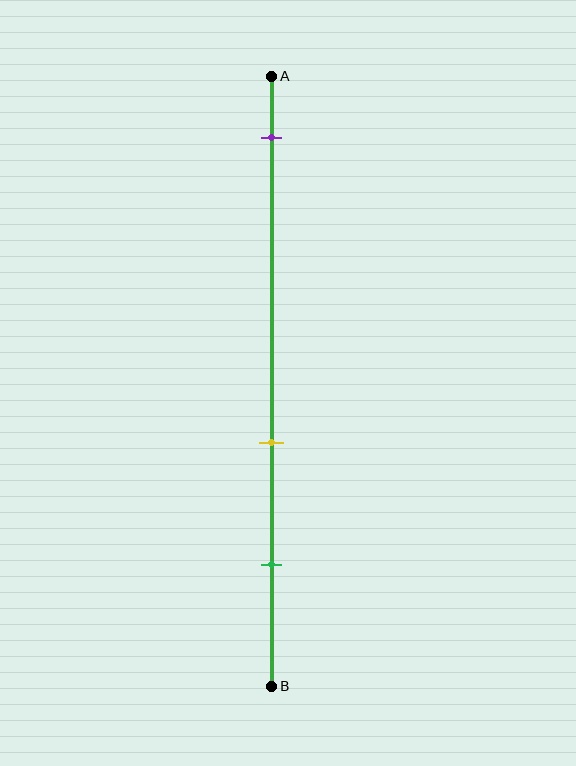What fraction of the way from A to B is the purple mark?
The purple mark is approximately 10% (0.1) of the way from A to B.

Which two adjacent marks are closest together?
The yellow and green marks are the closest adjacent pair.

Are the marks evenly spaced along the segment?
No, the marks are not evenly spaced.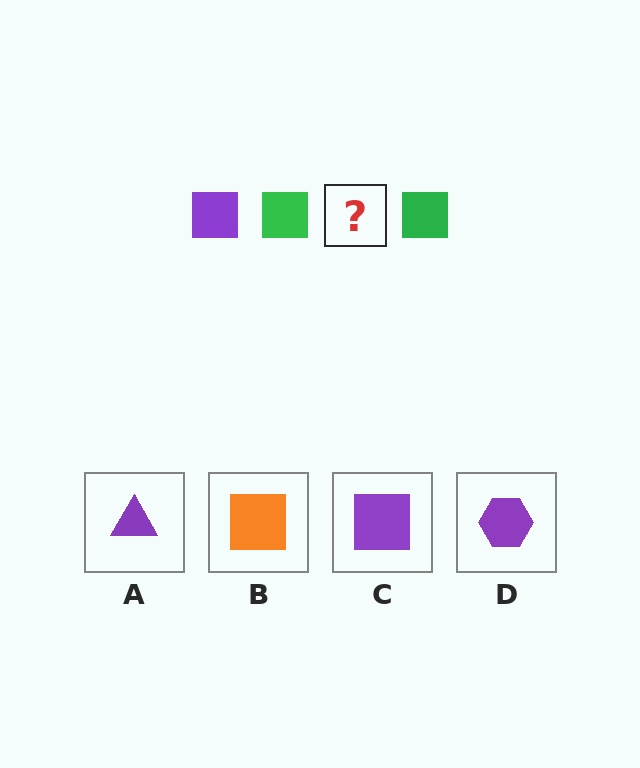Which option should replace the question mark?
Option C.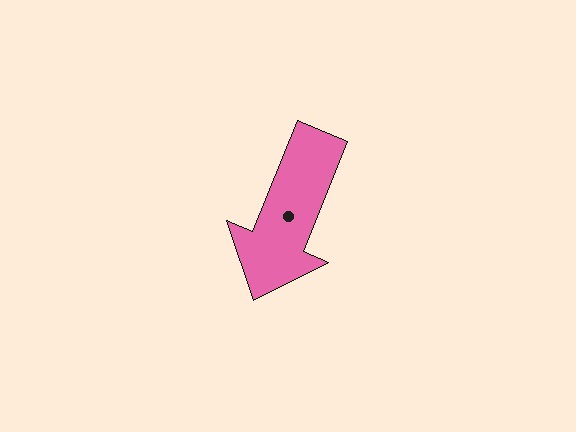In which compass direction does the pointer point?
South.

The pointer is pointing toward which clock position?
Roughly 7 o'clock.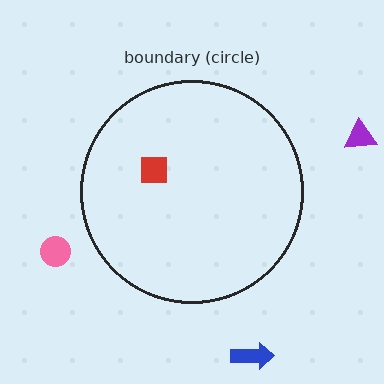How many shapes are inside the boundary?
1 inside, 3 outside.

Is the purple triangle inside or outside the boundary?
Outside.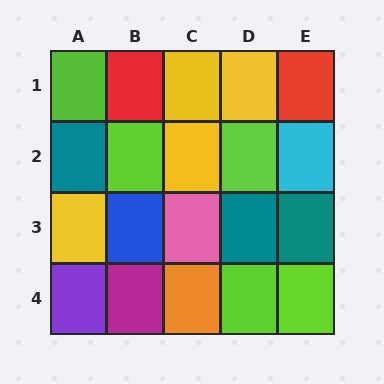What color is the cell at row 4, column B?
Magenta.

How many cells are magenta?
1 cell is magenta.